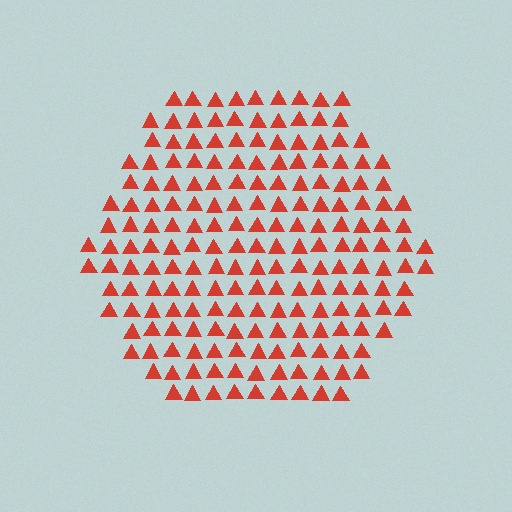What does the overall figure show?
The overall figure shows a hexagon.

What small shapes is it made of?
It is made of small triangles.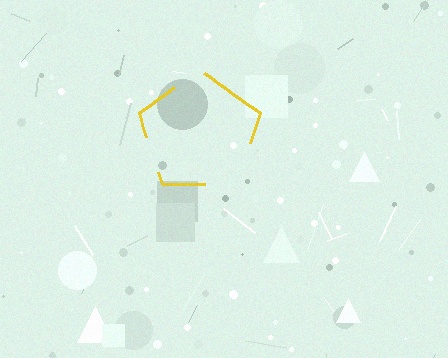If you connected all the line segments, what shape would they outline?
They would outline a pentagon.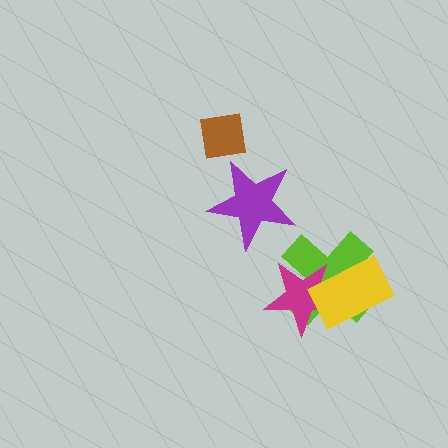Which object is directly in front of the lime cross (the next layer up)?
The magenta star is directly in front of the lime cross.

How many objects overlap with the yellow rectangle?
2 objects overlap with the yellow rectangle.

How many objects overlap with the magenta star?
2 objects overlap with the magenta star.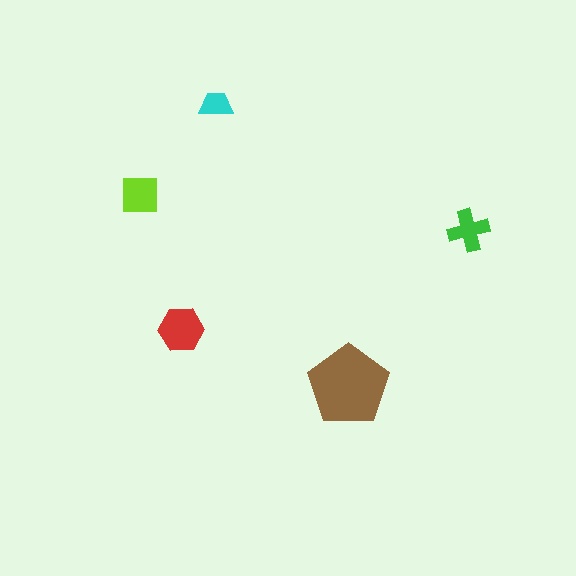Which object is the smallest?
The cyan trapezoid.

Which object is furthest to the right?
The green cross is rightmost.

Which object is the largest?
The brown pentagon.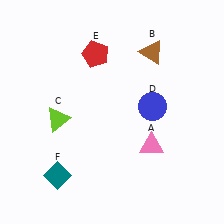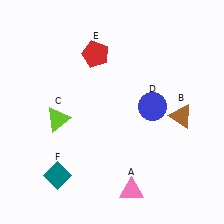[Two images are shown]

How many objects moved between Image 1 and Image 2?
2 objects moved between the two images.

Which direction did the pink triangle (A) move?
The pink triangle (A) moved down.